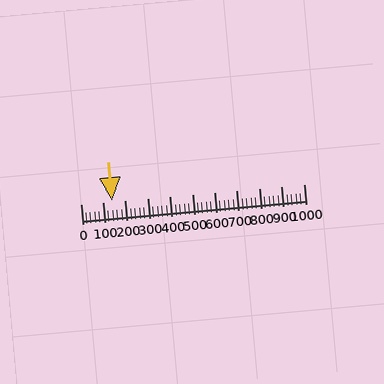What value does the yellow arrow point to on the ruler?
The yellow arrow points to approximately 140.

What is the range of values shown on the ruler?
The ruler shows values from 0 to 1000.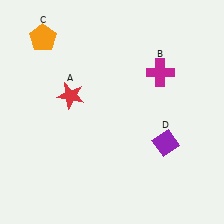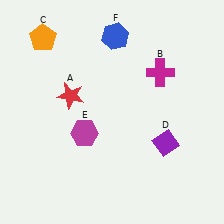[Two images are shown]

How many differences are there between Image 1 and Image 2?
There are 2 differences between the two images.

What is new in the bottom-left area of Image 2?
A magenta hexagon (E) was added in the bottom-left area of Image 2.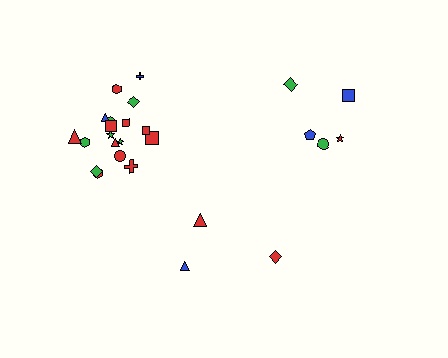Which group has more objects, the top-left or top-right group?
The top-left group.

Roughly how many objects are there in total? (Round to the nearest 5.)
Roughly 25 objects in total.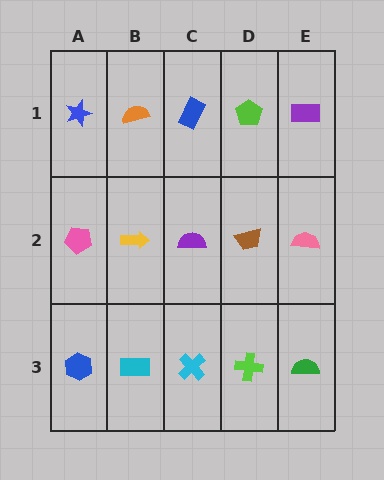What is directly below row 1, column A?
A pink pentagon.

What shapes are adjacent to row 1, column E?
A pink semicircle (row 2, column E), a lime pentagon (row 1, column D).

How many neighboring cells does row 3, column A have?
2.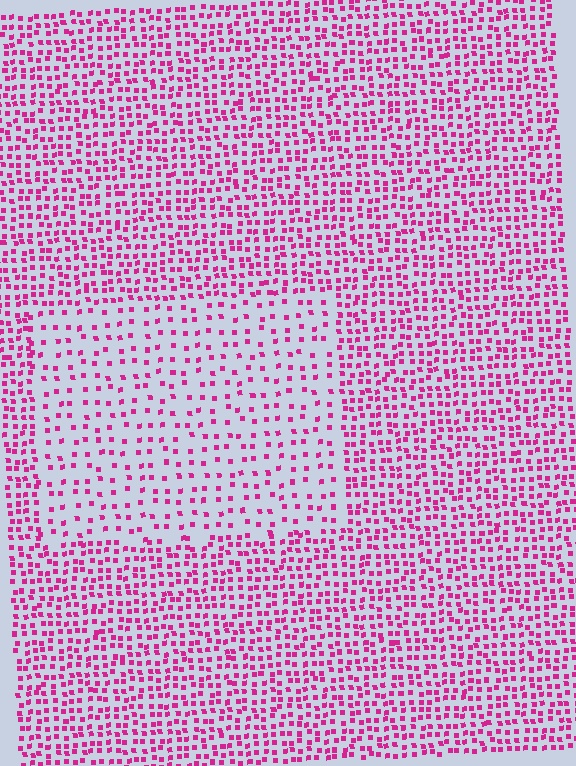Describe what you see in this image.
The image contains small magenta elements arranged at two different densities. A rectangle-shaped region is visible where the elements are less densely packed than the surrounding area.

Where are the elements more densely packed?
The elements are more densely packed outside the rectangle boundary.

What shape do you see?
I see a rectangle.